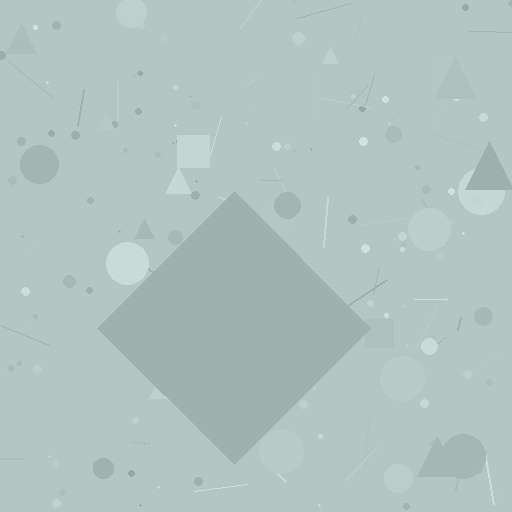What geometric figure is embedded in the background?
A diamond is embedded in the background.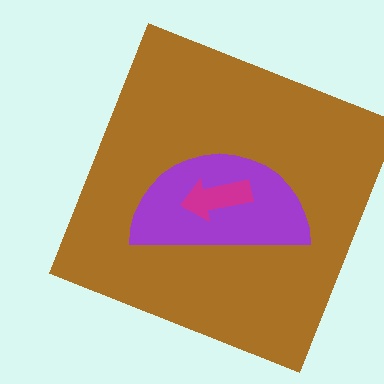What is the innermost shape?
The magenta arrow.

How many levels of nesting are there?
3.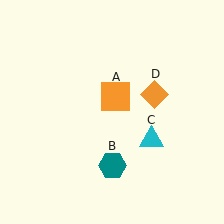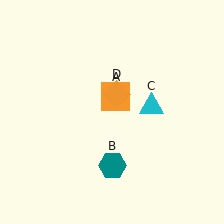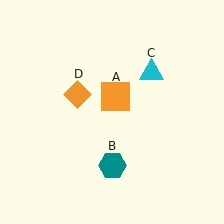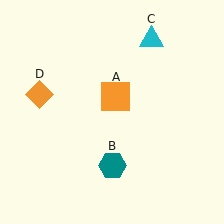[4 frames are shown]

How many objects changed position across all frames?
2 objects changed position: cyan triangle (object C), orange diamond (object D).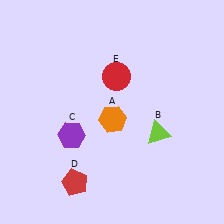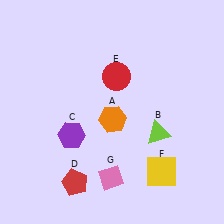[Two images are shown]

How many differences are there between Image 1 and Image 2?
There are 2 differences between the two images.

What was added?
A yellow square (F), a pink diamond (G) were added in Image 2.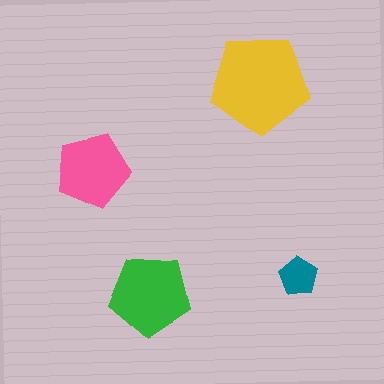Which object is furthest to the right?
The teal pentagon is rightmost.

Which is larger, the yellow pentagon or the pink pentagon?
The yellow one.